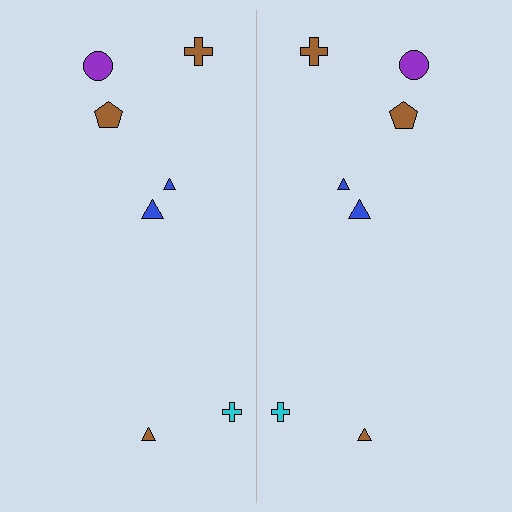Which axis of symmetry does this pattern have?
The pattern has a vertical axis of symmetry running through the center of the image.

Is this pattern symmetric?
Yes, this pattern has bilateral (reflection) symmetry.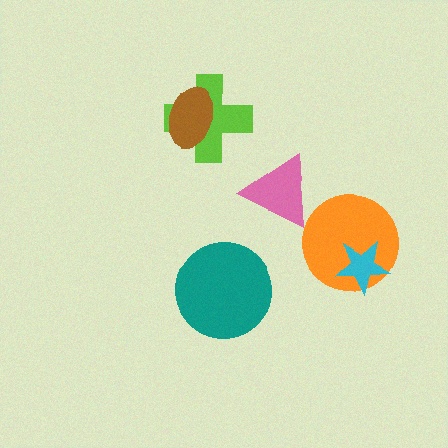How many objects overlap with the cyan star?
1 object overlaps with the cyan star.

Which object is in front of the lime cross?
The brown ellipse is in front of the lime cross.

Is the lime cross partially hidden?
Yes, it is partially covered by another shape.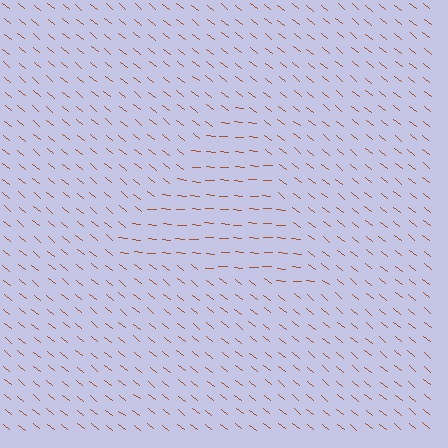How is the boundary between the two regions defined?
The boundary is defined purely by a change in line orientation (approximately 34 degrees difference). All lines are the same color and thickness.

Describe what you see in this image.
The image is filled with small brown line segments. A triangle region in the image has lines oriented differently from the surrounding lines, creating a visible texture boundary.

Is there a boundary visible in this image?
Yes, there is a texture boundary formed by a change in line orientation.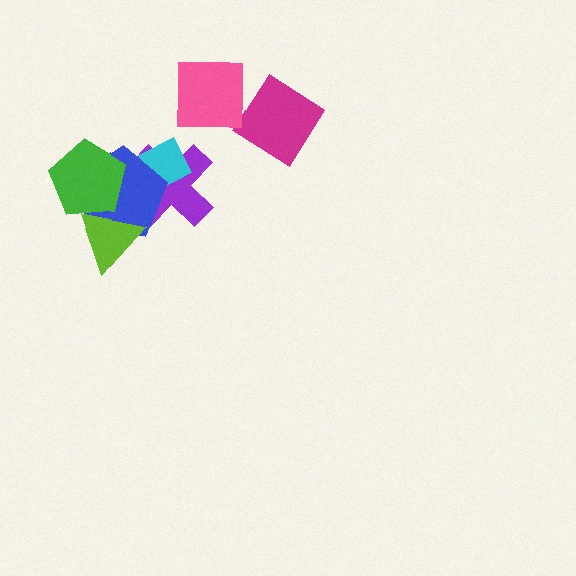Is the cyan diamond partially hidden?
Yes, it is partially covered by another shape.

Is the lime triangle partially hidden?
No, no other shape covers it.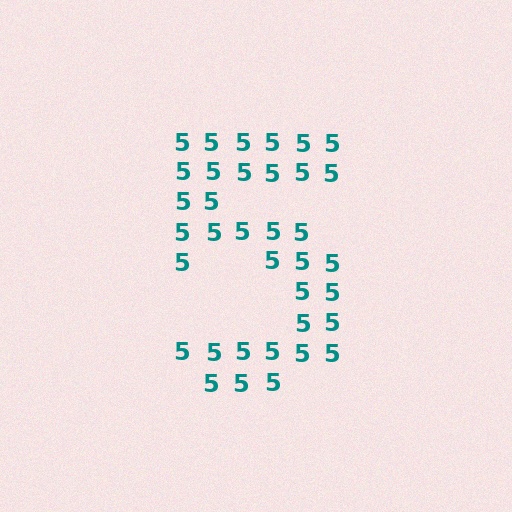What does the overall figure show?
The overall figure shows the digit 5.